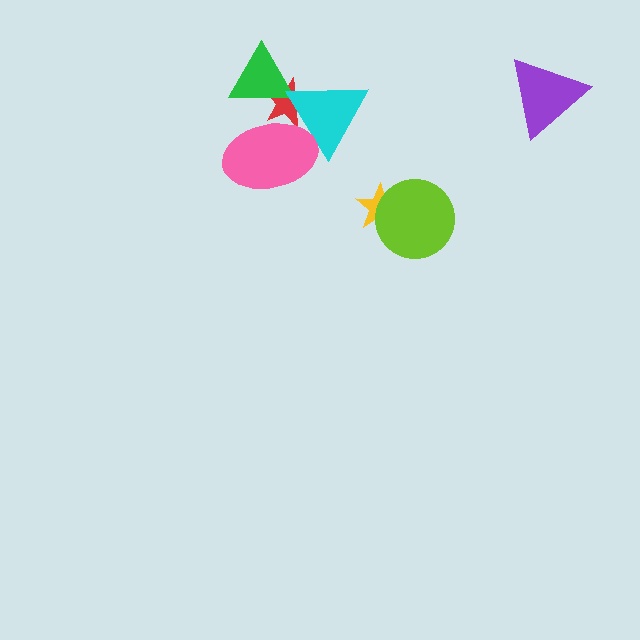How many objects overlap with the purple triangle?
0 objects overlap with the purple triangle.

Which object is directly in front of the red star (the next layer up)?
The green triangle is directly in front of the red star.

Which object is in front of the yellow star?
The lime circle is in front of the yellow star.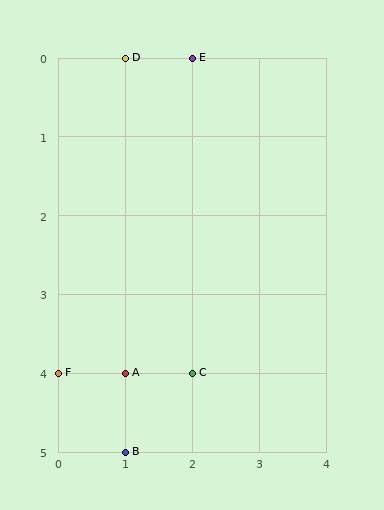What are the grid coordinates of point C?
Point C is at grid coordinates (2, 4).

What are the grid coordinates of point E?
Point E is at grid coordinates (2, 0).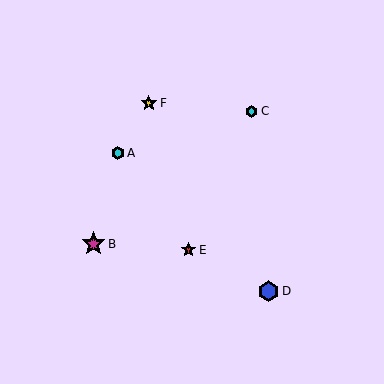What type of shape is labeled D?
Shape D is a blue hexagon.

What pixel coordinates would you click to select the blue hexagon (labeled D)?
Click at (269, 291) to select the blue hexagon D.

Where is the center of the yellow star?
The center of the yellow star is at (149, 103).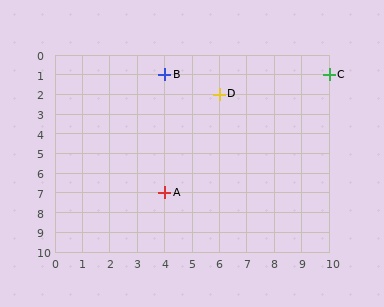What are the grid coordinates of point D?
Point D is at grid coordinates (6, 2).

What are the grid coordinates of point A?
Point A is at grid coordinates (4, 7).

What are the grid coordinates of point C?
Point C is at grid coordinates (10, 1).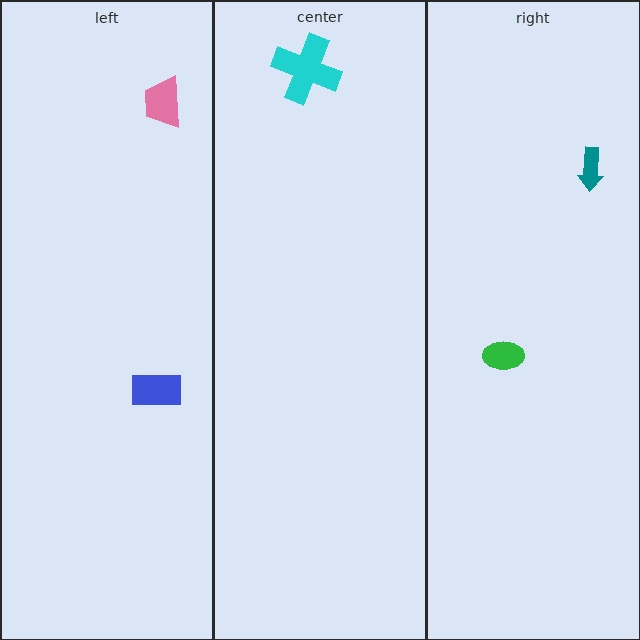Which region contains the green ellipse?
The right region.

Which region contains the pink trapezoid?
The left region.